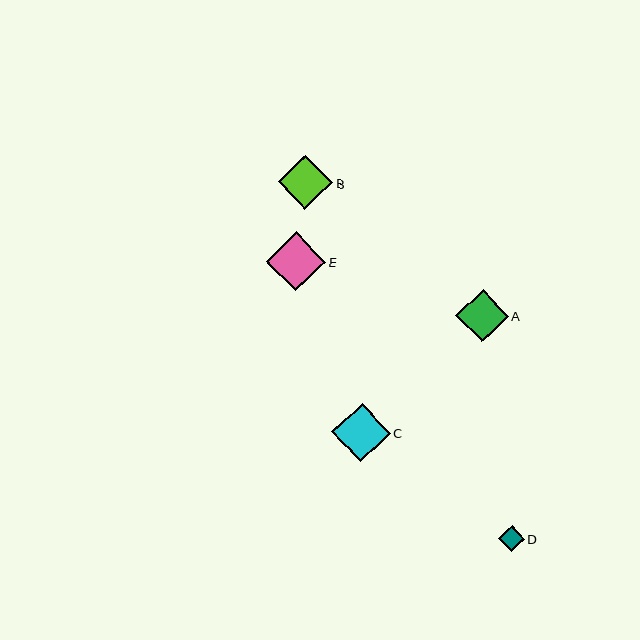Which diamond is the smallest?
Diamond D is the smallest with a size of approximately 26 pixels.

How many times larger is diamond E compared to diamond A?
Diamond E is approximately 1.1 times the size of diamond A.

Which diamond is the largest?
Diamond E is the largest with a size of approximately 59 pixels.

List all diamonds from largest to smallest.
From largest to smallest: E, C, B, A, D.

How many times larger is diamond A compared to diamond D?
Diamond A is approximately 2.0 times the size of diamond D.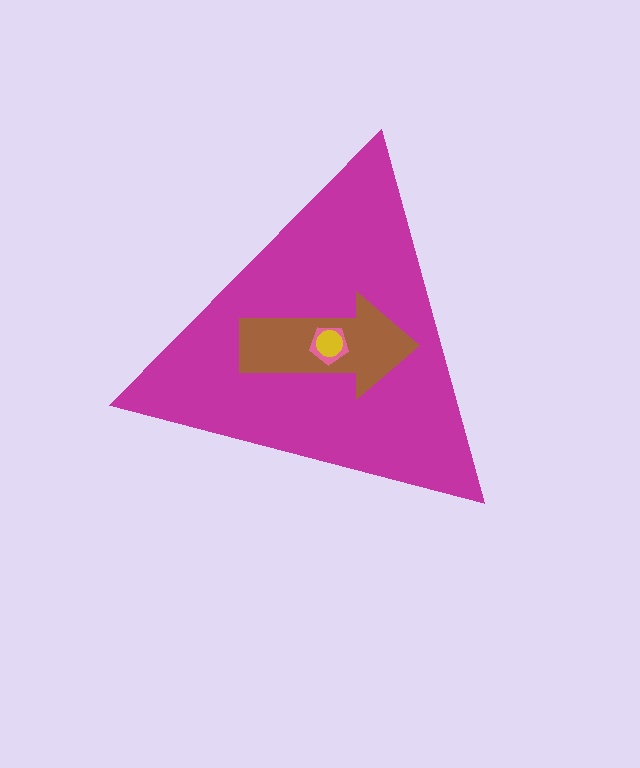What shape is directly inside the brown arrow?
The pink pentagon.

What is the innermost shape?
The yellow circle.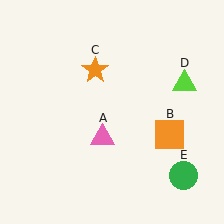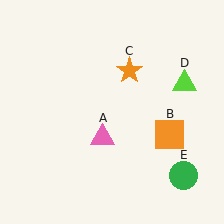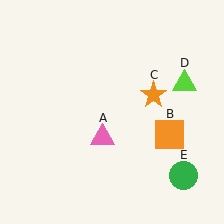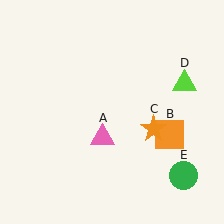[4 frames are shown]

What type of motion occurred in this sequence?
The orange star (object C) rotated clockwise around the center of the scene.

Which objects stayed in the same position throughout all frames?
Pink triangle (object A) and orange square (object B) and lime triangle (object D) and green circle (object E) remained stationary.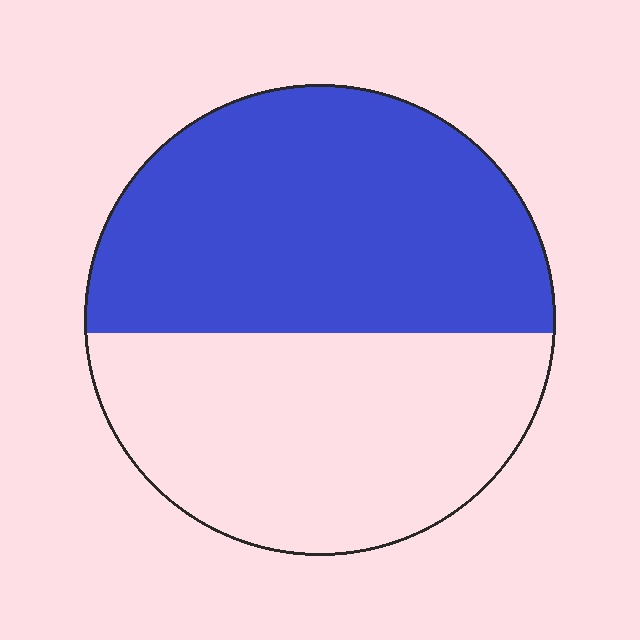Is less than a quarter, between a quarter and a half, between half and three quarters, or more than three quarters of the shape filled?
Between half and three quarters.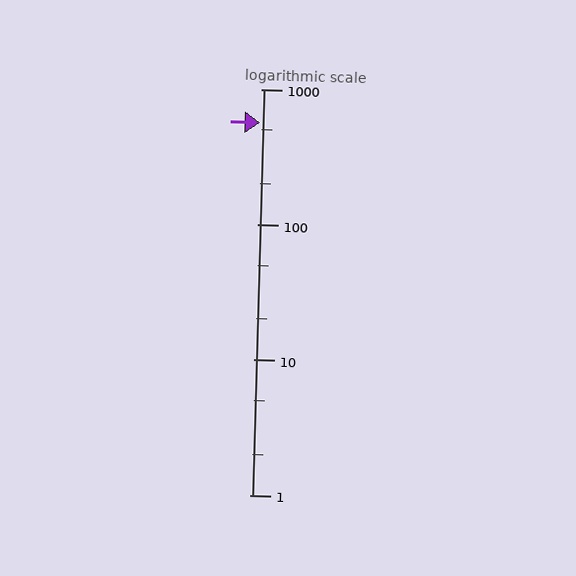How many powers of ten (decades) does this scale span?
The scale spans 3 decades, from 1 to 1000.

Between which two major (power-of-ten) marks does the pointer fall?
The pointer is between 100 and 1000.